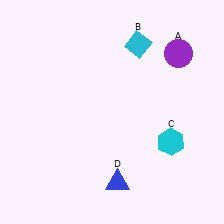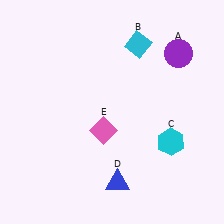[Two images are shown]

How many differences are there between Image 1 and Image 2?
There is 1 difference between the two images.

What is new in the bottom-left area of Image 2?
A pink diamond (E) was added in the bottom-left area of Image 2.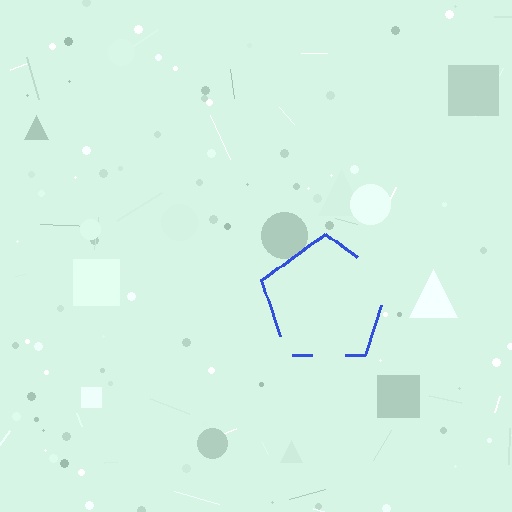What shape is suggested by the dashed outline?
The dashed outline suggests a pentagon.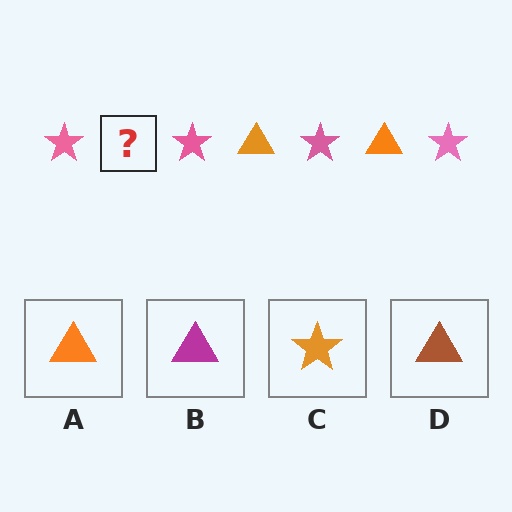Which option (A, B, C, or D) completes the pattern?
A.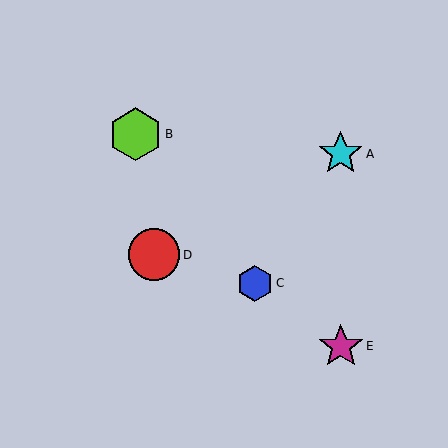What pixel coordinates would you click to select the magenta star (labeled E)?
Click at (341, 346) to select the magenta star E.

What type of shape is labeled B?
Shape B is a lime hexagon.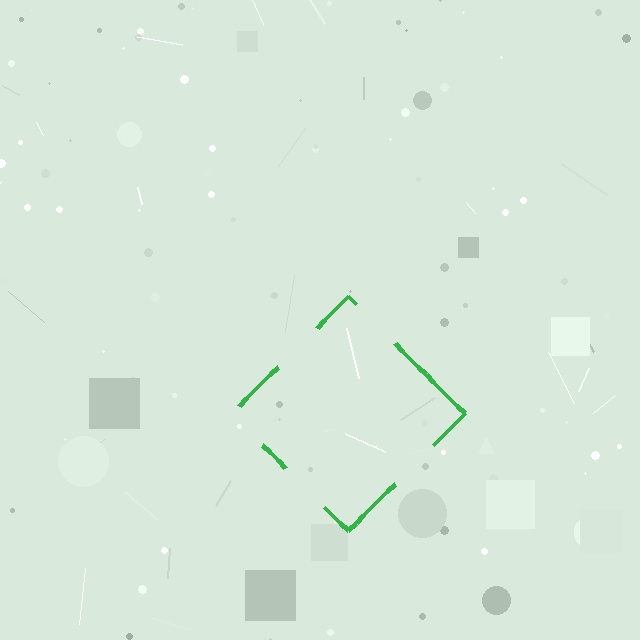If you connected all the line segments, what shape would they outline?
They would outline a diamond.